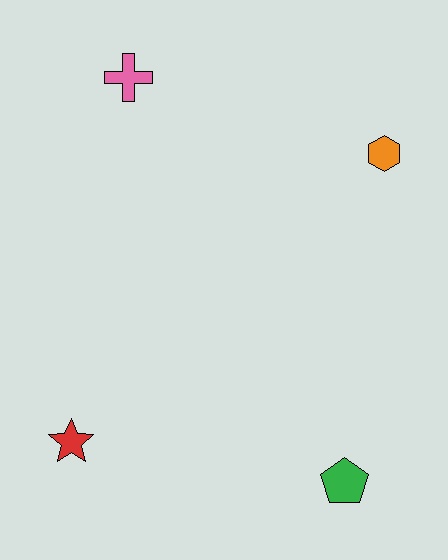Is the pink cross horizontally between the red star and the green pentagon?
Yes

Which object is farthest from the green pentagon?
The pink cross is farthest from the green pentagon.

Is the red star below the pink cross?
Yes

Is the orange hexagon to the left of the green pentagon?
No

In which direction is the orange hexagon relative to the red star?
The orange hexagon is to the right of the red star.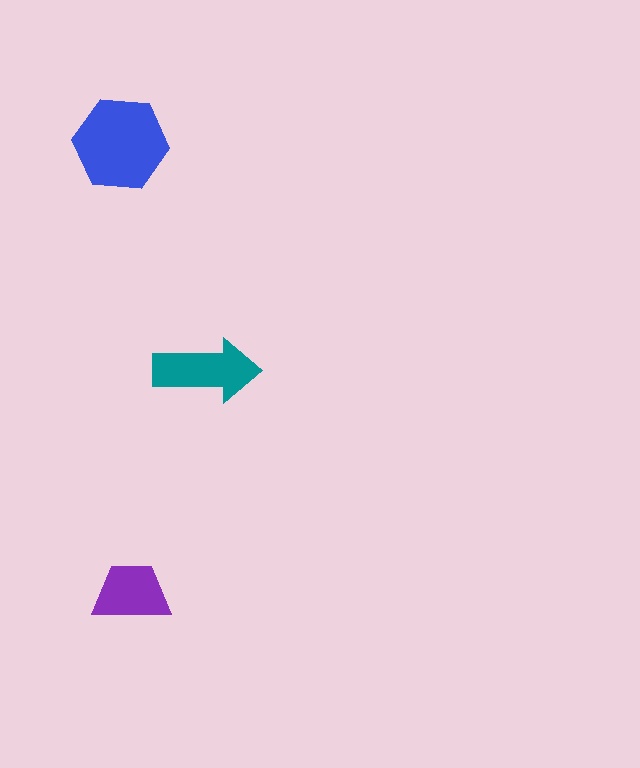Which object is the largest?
The blue hexagon.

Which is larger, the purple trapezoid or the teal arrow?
The teal arrow.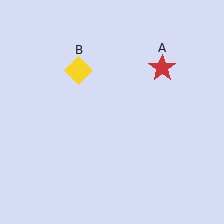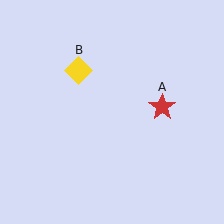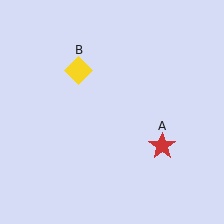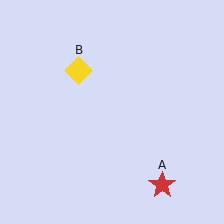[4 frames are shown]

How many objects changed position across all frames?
1 object changed position: red star (object A).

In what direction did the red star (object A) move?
The red star (object A) moved down.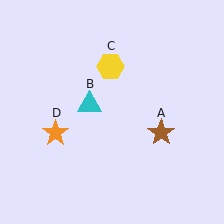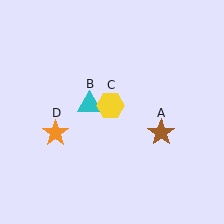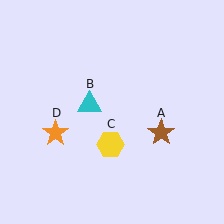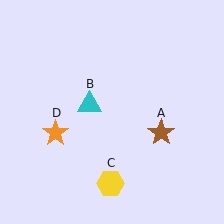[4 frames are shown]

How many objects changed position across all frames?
1 object changed position: yellow hexagon (object C).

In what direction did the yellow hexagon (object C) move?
The yellow hexagon (object C) moved down.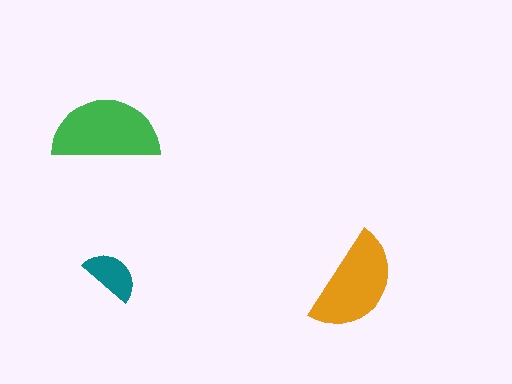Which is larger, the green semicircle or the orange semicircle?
The green one.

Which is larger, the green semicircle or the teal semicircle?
The green one.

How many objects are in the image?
There are 3 objects in the image.